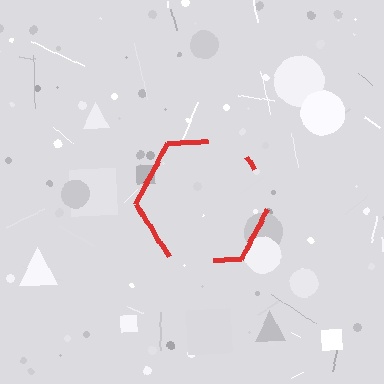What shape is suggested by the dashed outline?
The dashed outline suggests a hexagon.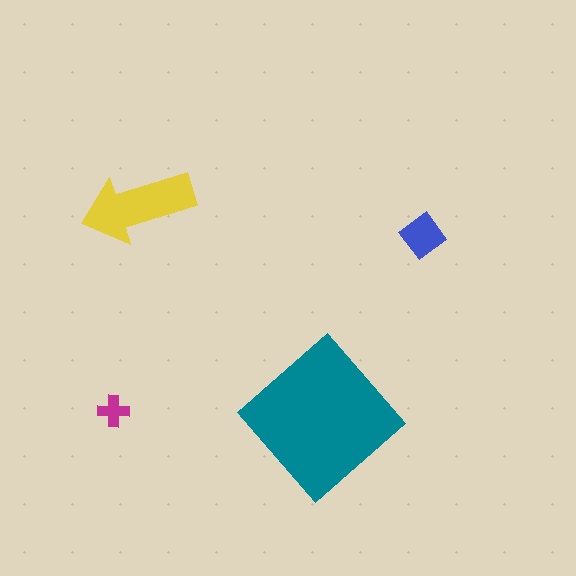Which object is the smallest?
The magenta cross.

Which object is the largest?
The teal diamond.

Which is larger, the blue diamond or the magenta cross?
The blue diamond.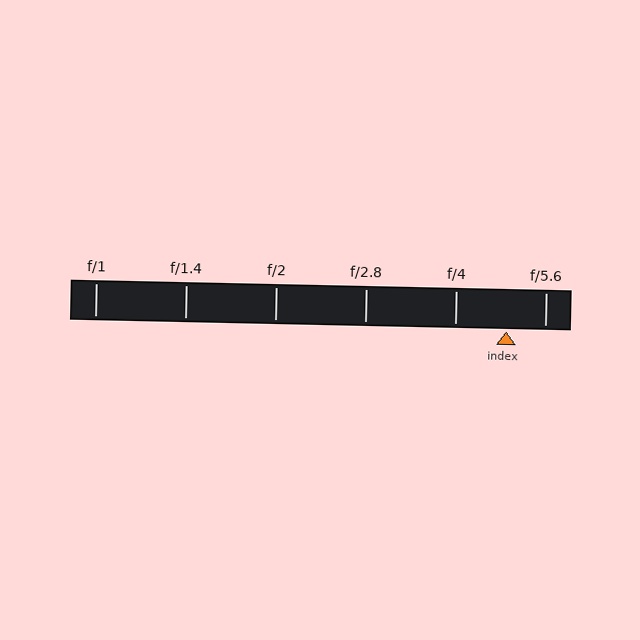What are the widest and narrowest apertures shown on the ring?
The widest aperture shown is f/1 and the narrowest is f/5.6.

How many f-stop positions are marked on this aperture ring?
There are 6 f-stop positions marked.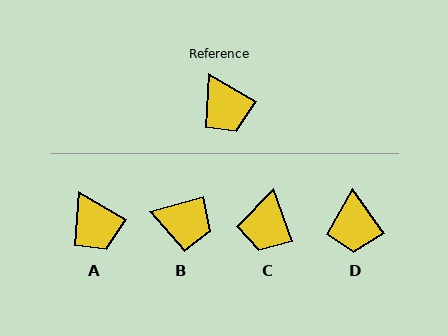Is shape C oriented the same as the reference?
No, it is off by about 40 degrees.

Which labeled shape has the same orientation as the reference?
A.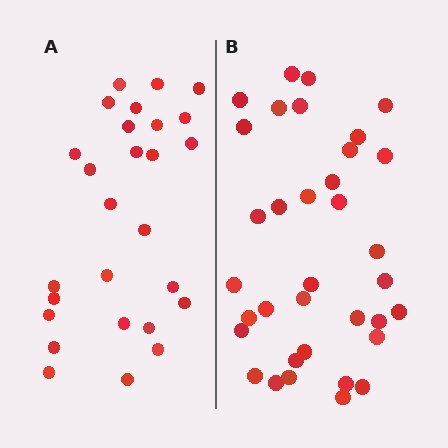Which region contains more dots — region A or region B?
Region B (the right region) has more dots.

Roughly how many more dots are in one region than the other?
Region B has roughly 8 or so more dots than region A.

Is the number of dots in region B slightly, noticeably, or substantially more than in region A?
Region B has noticeably more, but not dramatically so. The ratio is roughly 1.3 to 1.